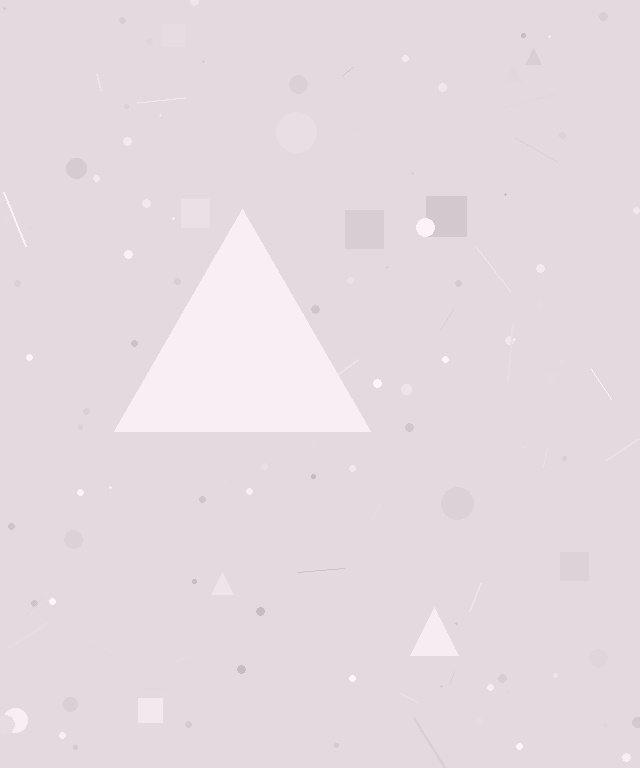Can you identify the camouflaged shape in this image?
The camouflaged shape is a triangle.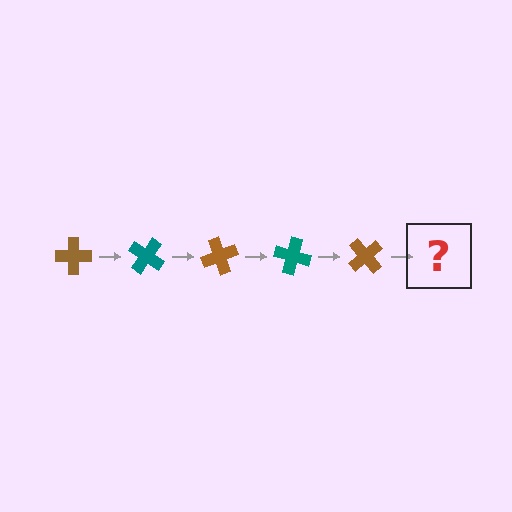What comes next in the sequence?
The next element should be a teal cross, rotated 175 degrees from the start.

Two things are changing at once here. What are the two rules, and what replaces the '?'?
The two rules are that it rotates 35 degrees each step and the color cycles through brown and teal. The '?' should be a teal cross, rotated 175 degrees from the start.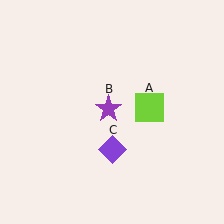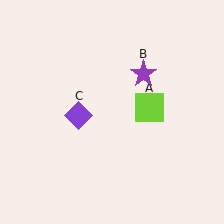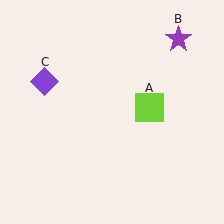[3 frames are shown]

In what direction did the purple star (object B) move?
The purple star (object B) moved up and to the right.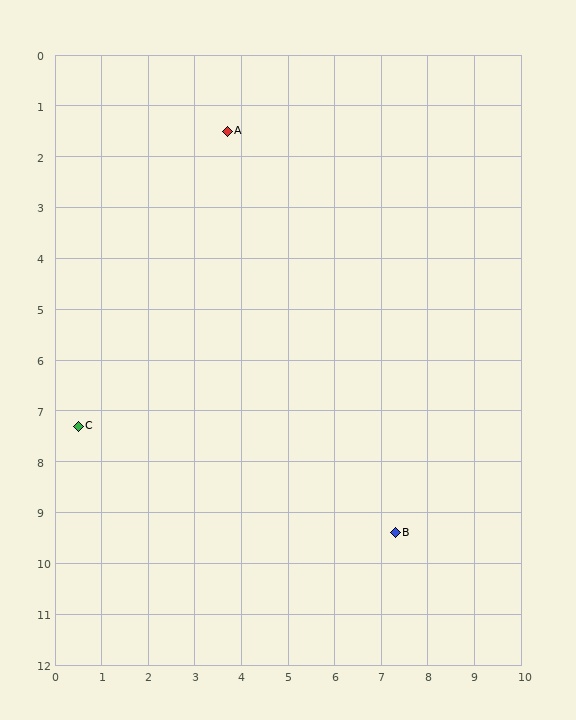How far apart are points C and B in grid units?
Points C and B are about 7.1 grid units apart.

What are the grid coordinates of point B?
Point B is at approximately (7.3, 9.4).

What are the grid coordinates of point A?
Point A is at approximately (3.7, 1.5).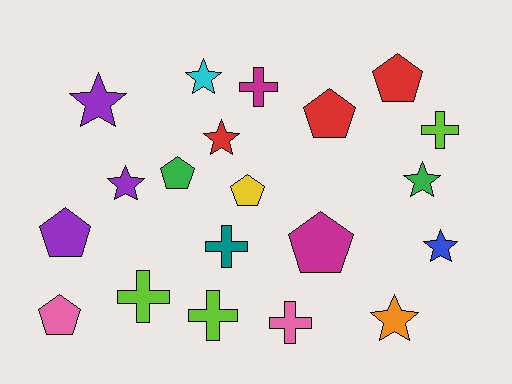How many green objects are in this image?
There are 2 green objects.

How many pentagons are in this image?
There are 7 pentagons.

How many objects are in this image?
There are 20 objects.